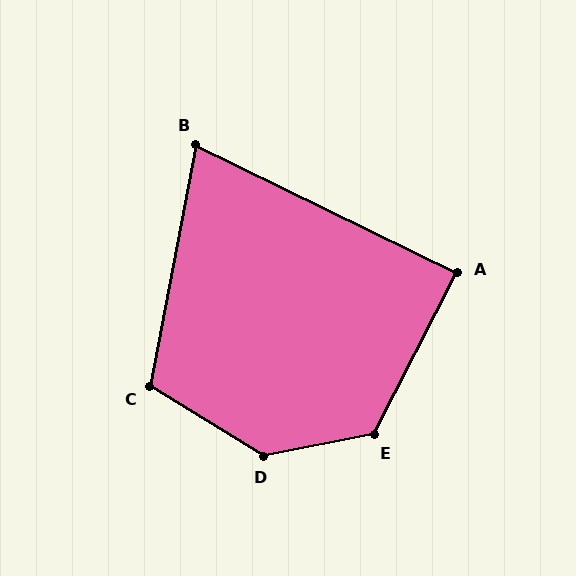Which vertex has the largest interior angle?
D, at approximately 137 degrees.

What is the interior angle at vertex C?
Approximately 110 degrees (obtuse).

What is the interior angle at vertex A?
Approximately 89 degrees (approximately right).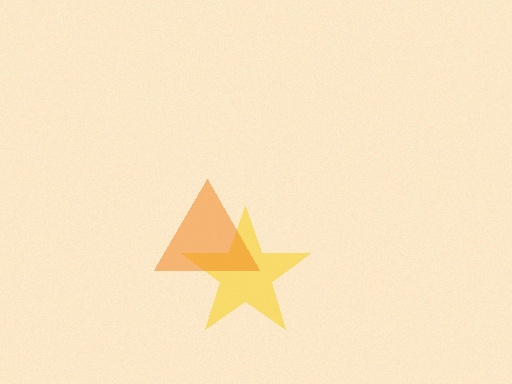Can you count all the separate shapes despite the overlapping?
Yes, there are 2 separate shapes.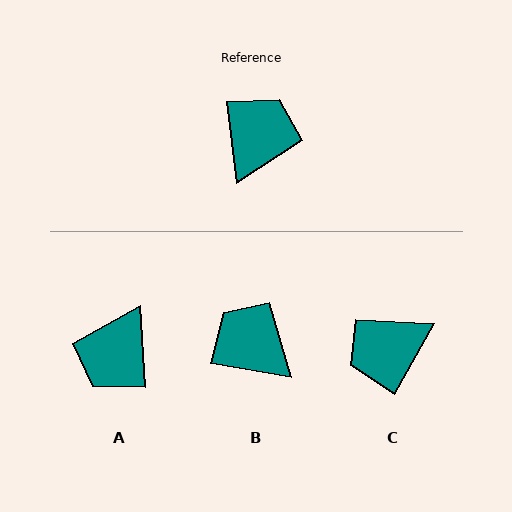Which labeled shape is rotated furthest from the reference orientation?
A, about 176 degrees away.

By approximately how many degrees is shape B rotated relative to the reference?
Approximately 73 degrees counter-clockwise.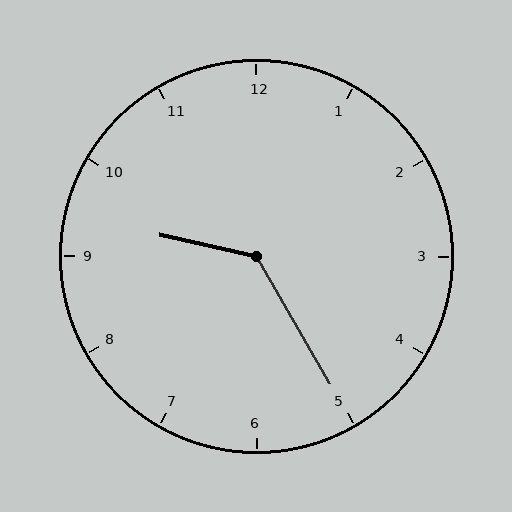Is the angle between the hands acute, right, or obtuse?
It is obtuse.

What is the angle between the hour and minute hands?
Approximately 132 degrees.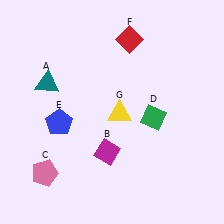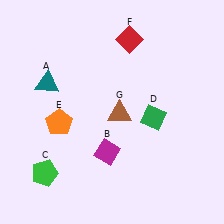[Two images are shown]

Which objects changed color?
C changed from pink to green. E changed from blue to orange. G changed from yellow to brown.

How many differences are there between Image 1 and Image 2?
There are 3 differences between the two images.